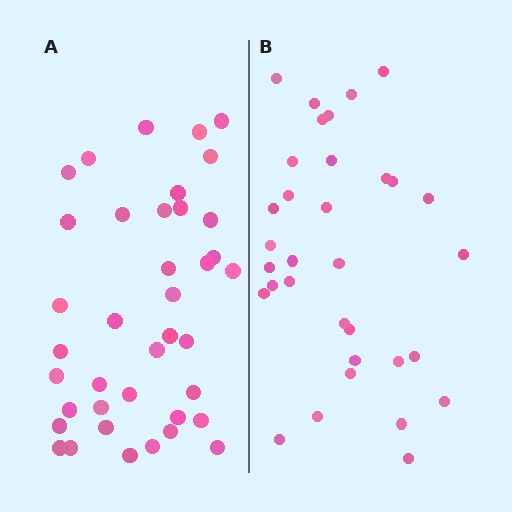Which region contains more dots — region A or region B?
Region A (the left region) has more dots.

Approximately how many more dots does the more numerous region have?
Region A has about 6 more dots than region B.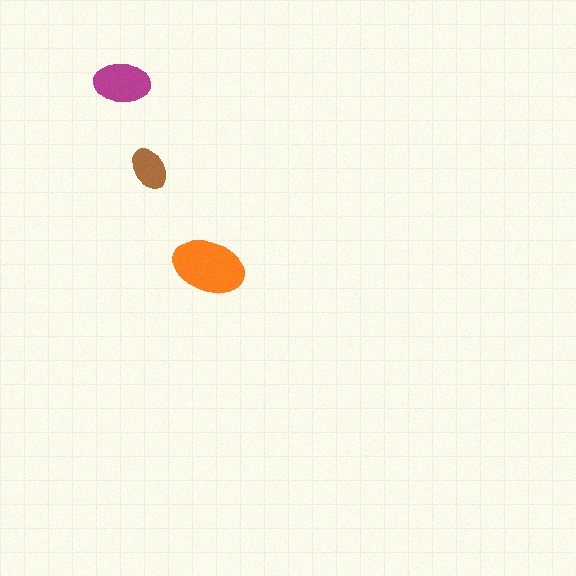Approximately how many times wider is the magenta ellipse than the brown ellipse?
About 1.5 times wider.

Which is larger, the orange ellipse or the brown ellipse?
The orange one.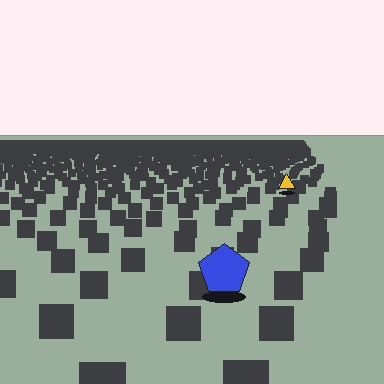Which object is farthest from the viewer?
The yellow triangle is farthest from the viewer. It appears smaller and the ground texture around it is denser.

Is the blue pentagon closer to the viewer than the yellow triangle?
Yes. The blue pentagon is closer — you can tell from the texture gradient: the ground texture is coarser near it.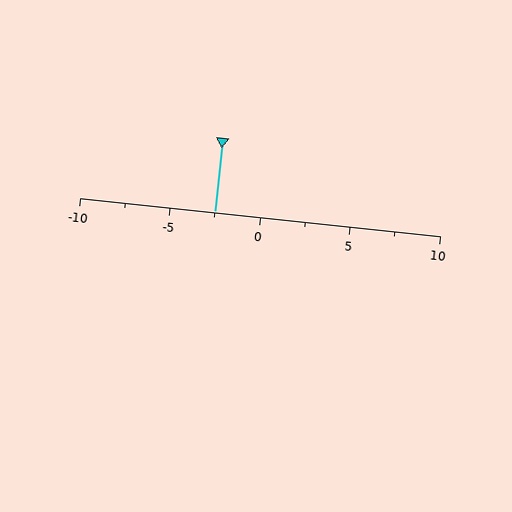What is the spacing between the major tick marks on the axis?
The major ticks are spaced 5 apart.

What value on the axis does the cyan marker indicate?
The marker indicates approximately -2.5.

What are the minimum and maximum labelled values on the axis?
The axis runs from -10 to 10.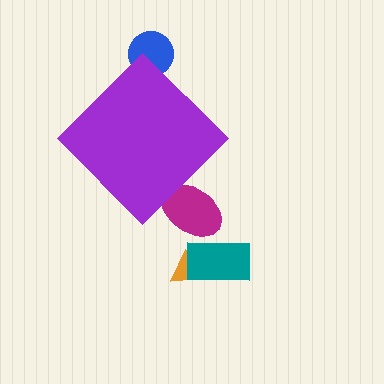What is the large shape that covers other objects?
A purple diamond.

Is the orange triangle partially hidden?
No, the orange triangle is fully visible.